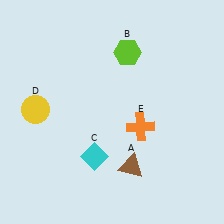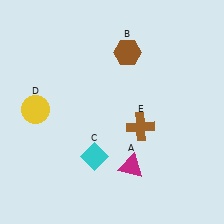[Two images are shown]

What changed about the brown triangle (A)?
In Image 1, A is brown. In Image 2, it changed to magenta.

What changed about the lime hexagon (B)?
In Image 1, B is lime. In Image 2, it changed to brown.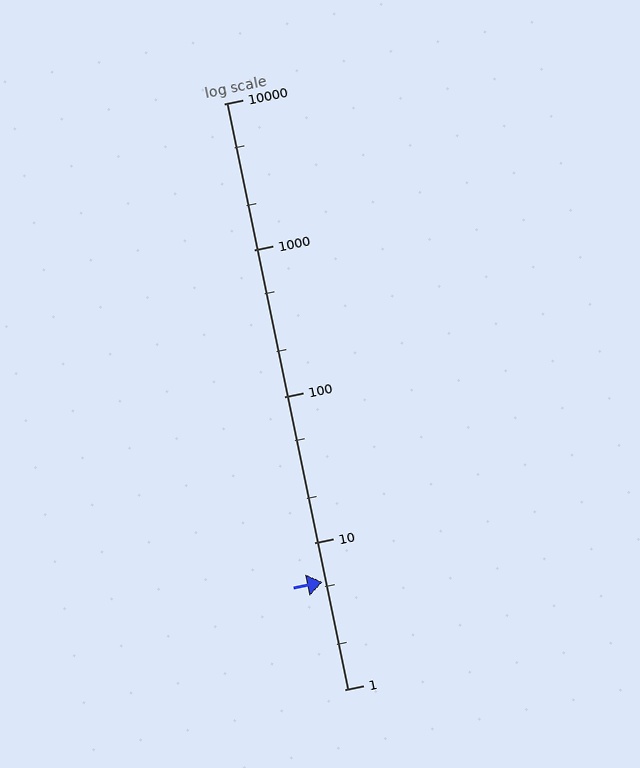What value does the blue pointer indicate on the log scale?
The pointer indicates approximately 5.4.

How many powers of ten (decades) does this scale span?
The scale spans 4 decades, from 1 to 10000.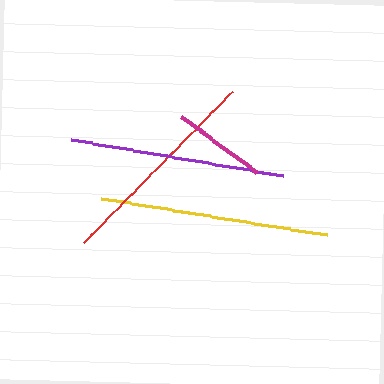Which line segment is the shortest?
The magenta line is the shortest at approximately 94 pixels.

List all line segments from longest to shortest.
From longest to shortest: yellow, purple, red, magenta.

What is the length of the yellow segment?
The yellow segment is approximately 229 pixels long.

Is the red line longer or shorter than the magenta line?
The red line is longer than the magenta line.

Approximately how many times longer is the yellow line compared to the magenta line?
The yellow line is approximately 2.4 times the length of the magenta line.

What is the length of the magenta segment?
The magenta segment is approximately 94 pixels long.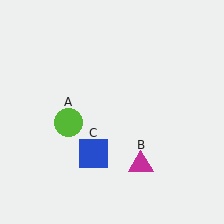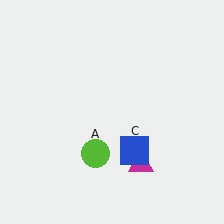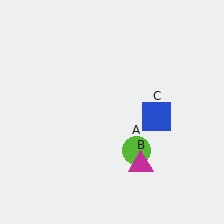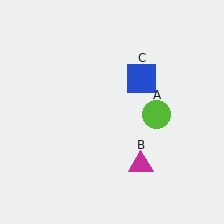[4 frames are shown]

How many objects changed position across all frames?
2 objects changed position: lime circle (object A), blue square (object C).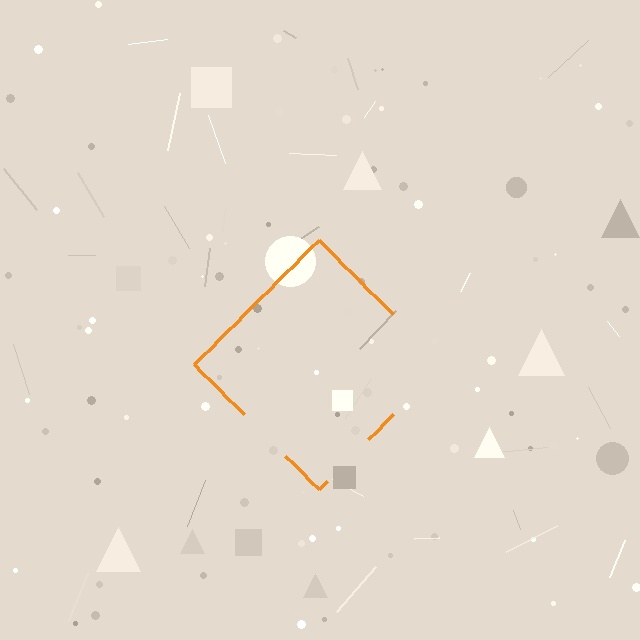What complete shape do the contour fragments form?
The contour fragments form a diamond.